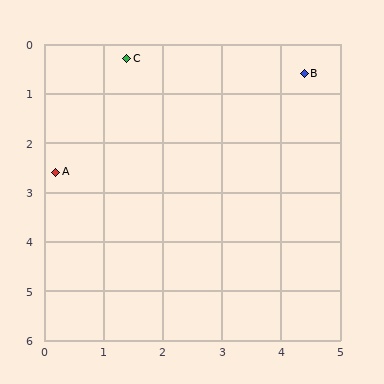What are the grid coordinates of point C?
Point C is at approximately (1.4, 0.3).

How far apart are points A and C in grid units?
Points A and C are about 2.6 grid units apart.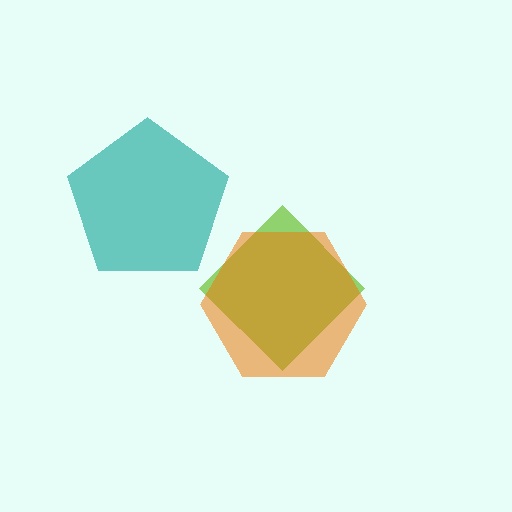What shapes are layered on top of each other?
The layered shapes are: a lime diamond, a teal pentagon, an orange hexagon.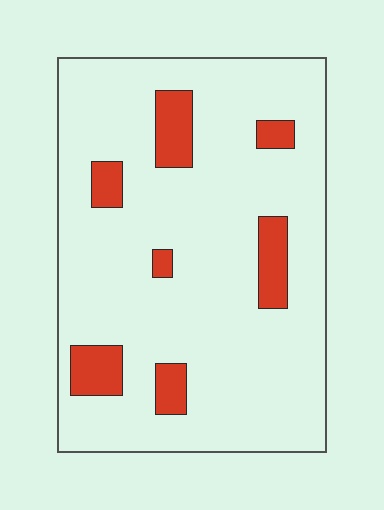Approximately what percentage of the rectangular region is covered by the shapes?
Approximately 10%.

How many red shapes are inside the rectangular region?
7.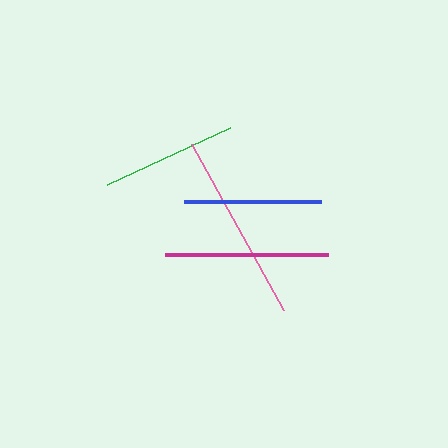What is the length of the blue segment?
The blue segment is approximately 138 pixels long.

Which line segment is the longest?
The pink line is the longest at approximately 190 pixels.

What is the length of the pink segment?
The pink segment is approximately 190 pixels long.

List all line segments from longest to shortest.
From longest to shortest: pink, magenta, blue, green.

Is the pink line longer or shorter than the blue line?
The pink line is longer than the blue line.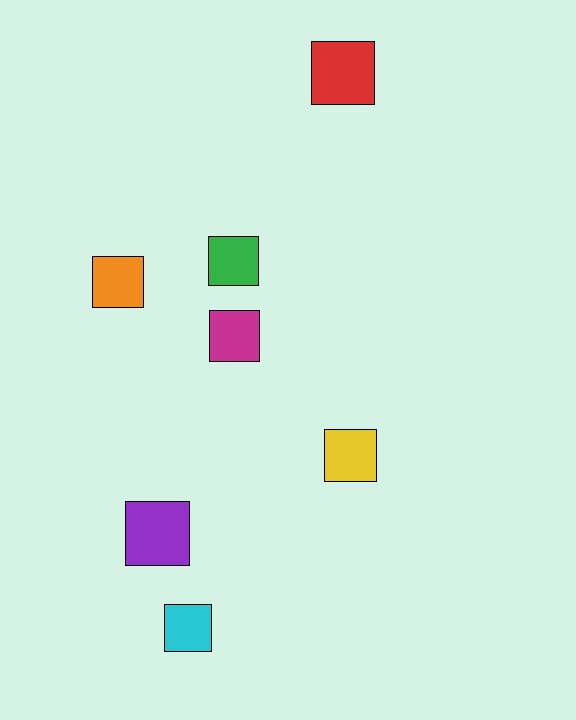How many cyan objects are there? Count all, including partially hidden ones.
There is 1 cyan object.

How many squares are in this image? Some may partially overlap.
There are 7 squares.